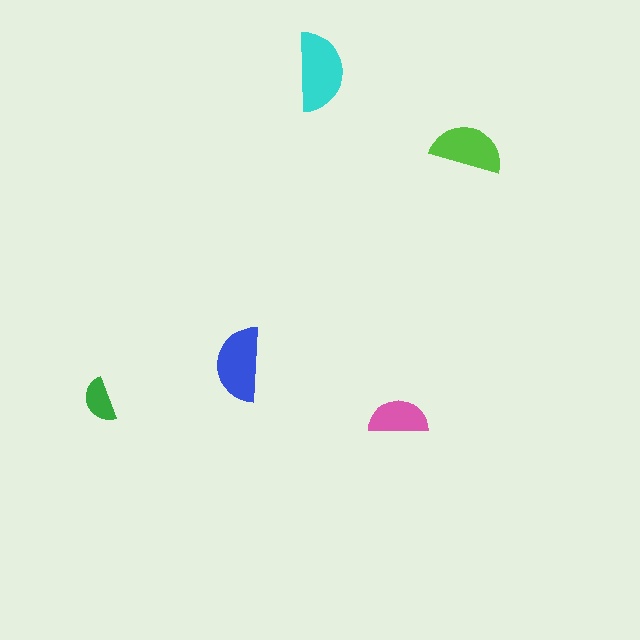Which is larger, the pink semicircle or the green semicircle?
The pink one.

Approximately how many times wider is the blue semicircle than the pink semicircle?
About 1.5 times wider.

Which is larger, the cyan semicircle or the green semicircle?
The cyan one.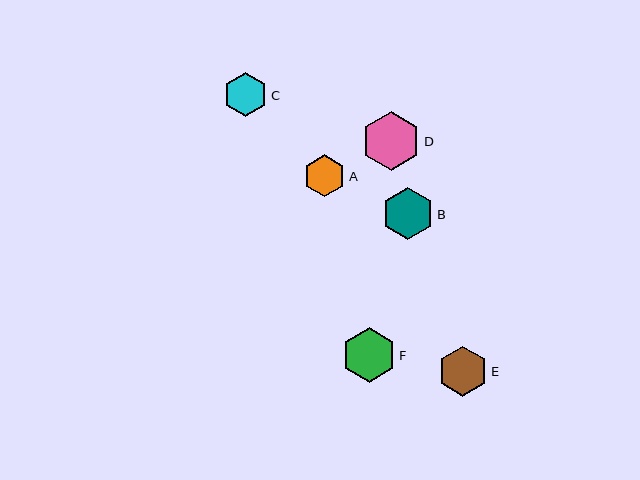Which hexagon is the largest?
Hexagon D is the largest with a size of approximately 59 pixels.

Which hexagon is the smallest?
Hexagon A is the smallest with a size of approximately 42 pixels.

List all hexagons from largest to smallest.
From largest to smallest: D, F, B, E, C, A.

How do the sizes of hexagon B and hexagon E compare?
Hexagon B and hexagon E are approximately the same size.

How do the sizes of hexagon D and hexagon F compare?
Hexagon D and hexagon F are approximately the same size.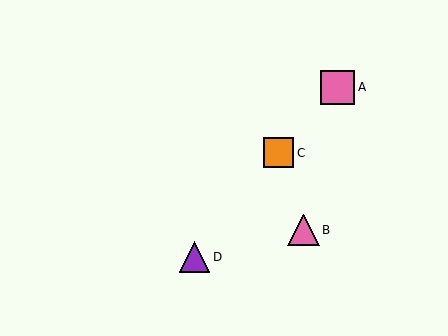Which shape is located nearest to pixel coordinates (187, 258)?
The purple triangle (labeled D) at (194, 257) is nearest to that location.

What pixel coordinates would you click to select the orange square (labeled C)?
Click at (279, 153) to select the orange square C.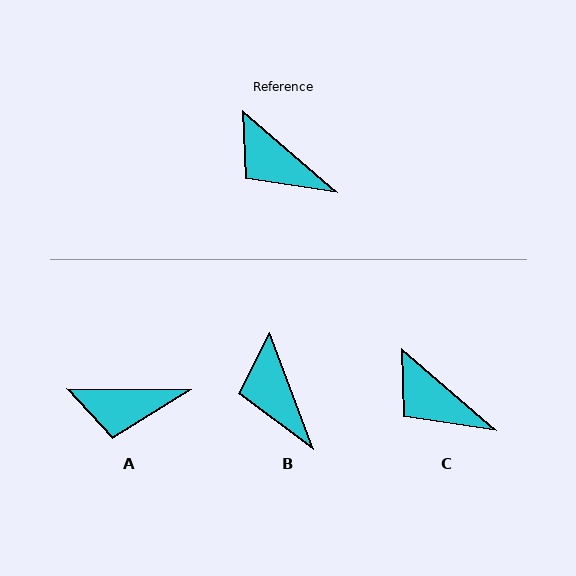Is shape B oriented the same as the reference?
No, it is off by about 29 degrees.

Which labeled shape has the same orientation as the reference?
C.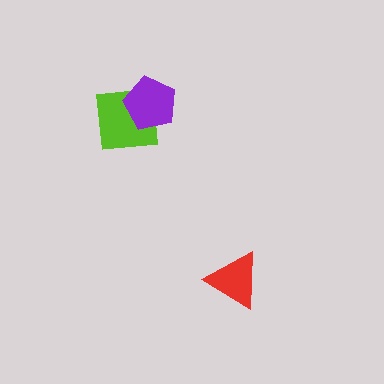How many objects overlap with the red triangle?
0 objects overlap with the red triangle.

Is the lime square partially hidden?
Yes, it is partially covered by another shape.